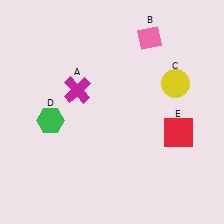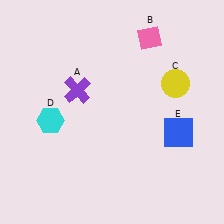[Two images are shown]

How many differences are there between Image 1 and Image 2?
There are 3 differences between the two images.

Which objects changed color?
A changed from magenta to purple. D changed from green to cyan. E changed from red to blue.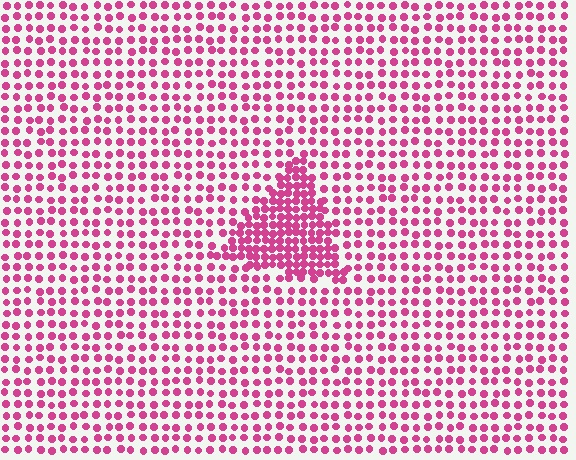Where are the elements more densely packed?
The elements are more densely packed inside the triangle boundary.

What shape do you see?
I see a triangle.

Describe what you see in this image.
The image contains small magenta elements arranged at two different densities. A triangle-shaped region is visible where the elements are more densely packed than the surrounding area.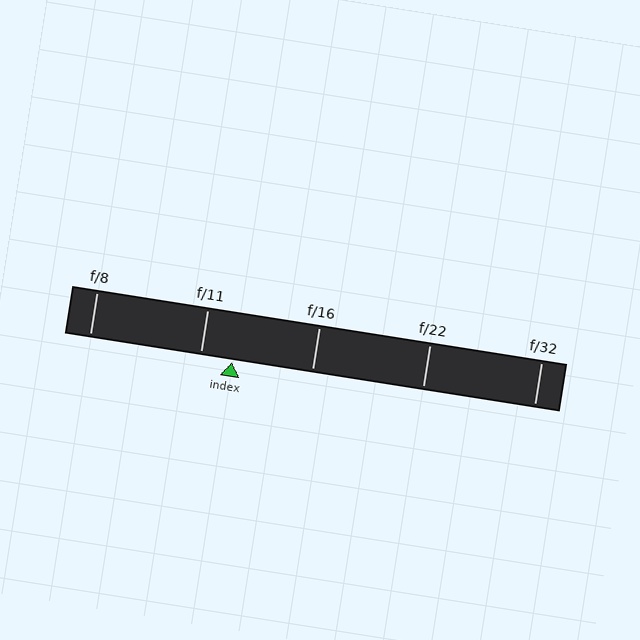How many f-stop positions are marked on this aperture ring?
There are 5 f-stop positions marked.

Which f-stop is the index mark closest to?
The index mark is closest to f/11.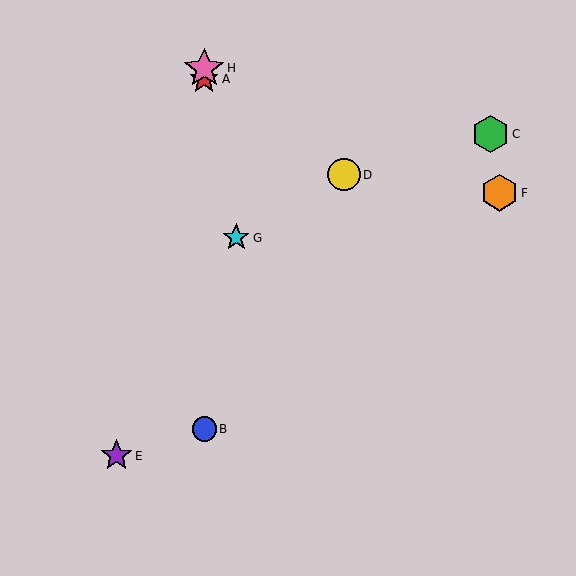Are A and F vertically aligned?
No, A is at x≈204 and F is at x≈500.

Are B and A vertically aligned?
Yes, both are at x≈204.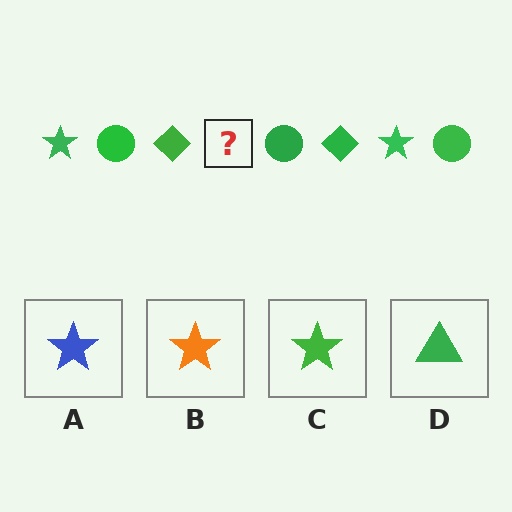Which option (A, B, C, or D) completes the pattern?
C.